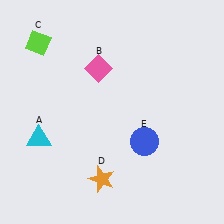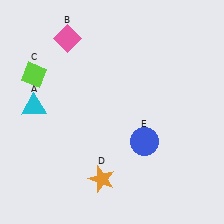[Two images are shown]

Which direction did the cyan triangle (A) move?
The cyan triangle (A) moved up.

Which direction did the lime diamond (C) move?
The lime diamond (C) moved down.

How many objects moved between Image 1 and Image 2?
3 objects moved between the two images.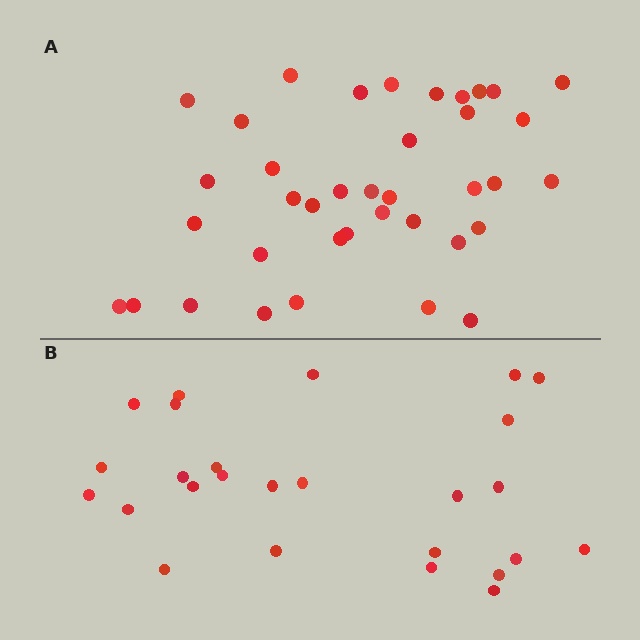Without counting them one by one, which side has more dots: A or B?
Region A (the top region) has more dots.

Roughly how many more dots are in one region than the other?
Region A has roughly 12 or so more dots than region B.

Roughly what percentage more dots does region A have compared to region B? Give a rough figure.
About 45% more.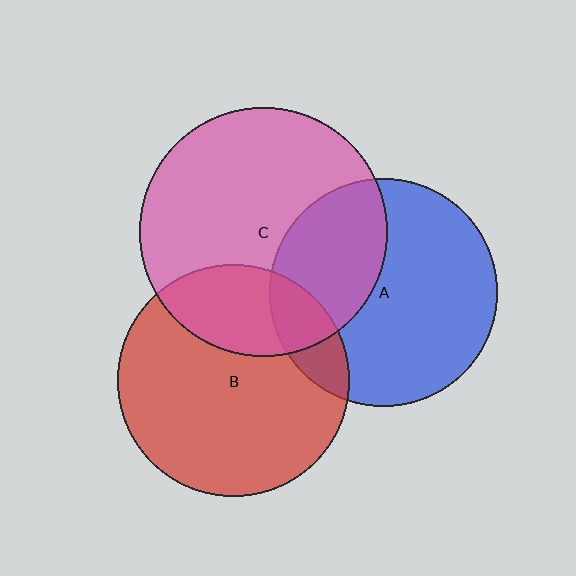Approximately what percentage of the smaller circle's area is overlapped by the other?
Approximately 25%.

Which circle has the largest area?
Circle C (pink).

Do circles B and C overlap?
Yes.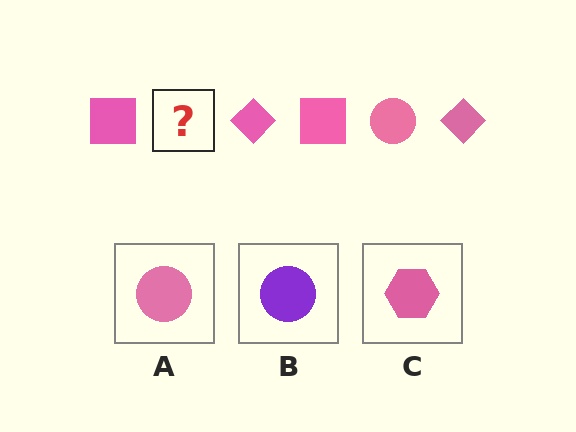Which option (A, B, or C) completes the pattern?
A.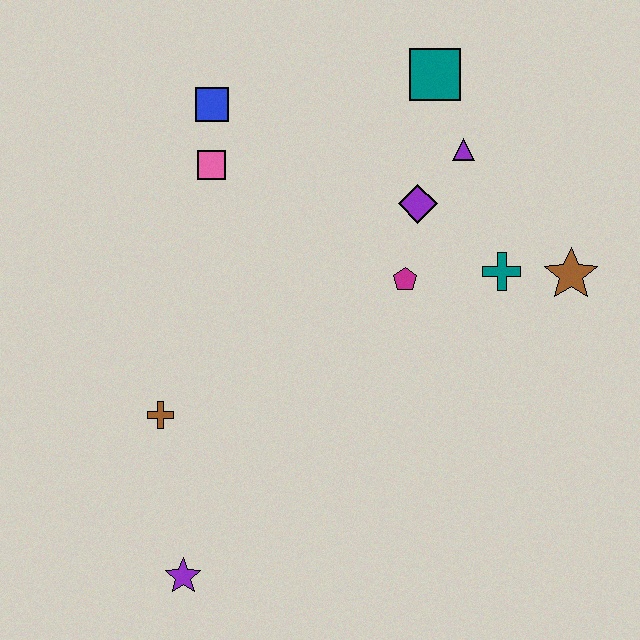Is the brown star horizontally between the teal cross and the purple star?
No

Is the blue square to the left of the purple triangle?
Yes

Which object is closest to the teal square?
The purple triangle is closest to the teal square.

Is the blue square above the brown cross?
Yes